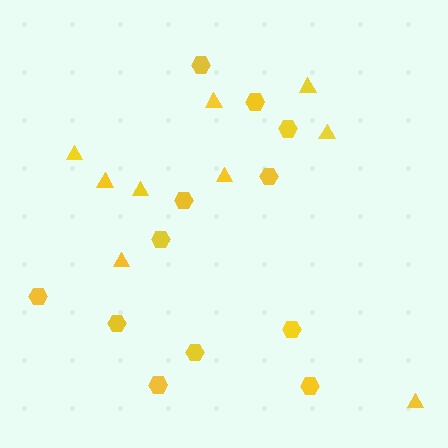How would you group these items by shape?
There are 2 groups: one group of hexagons (12) and one group of triangles (9).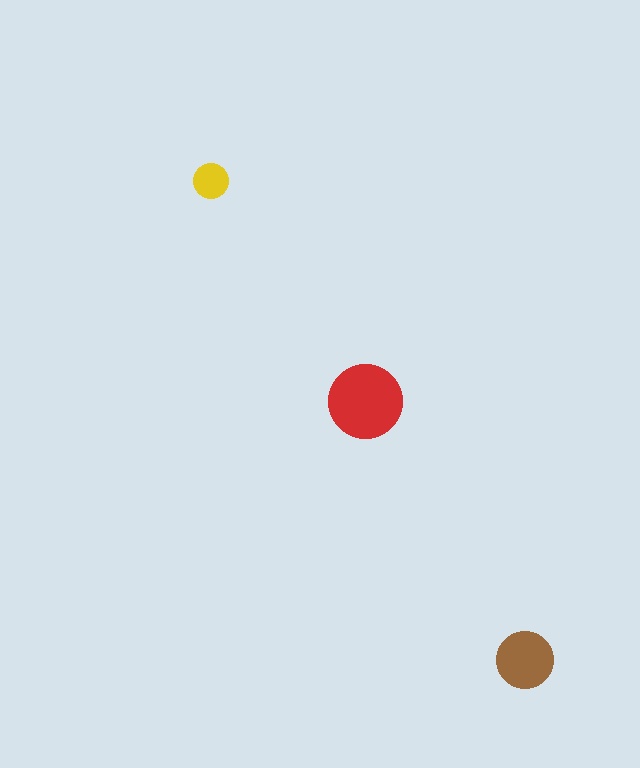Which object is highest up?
The yellow circle is topmost.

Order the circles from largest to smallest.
the red one, the brown one, the yellow one.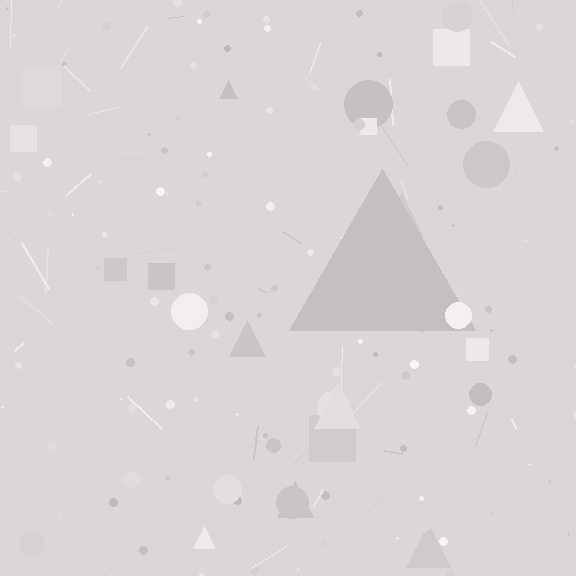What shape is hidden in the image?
A triangle is hidden in the image.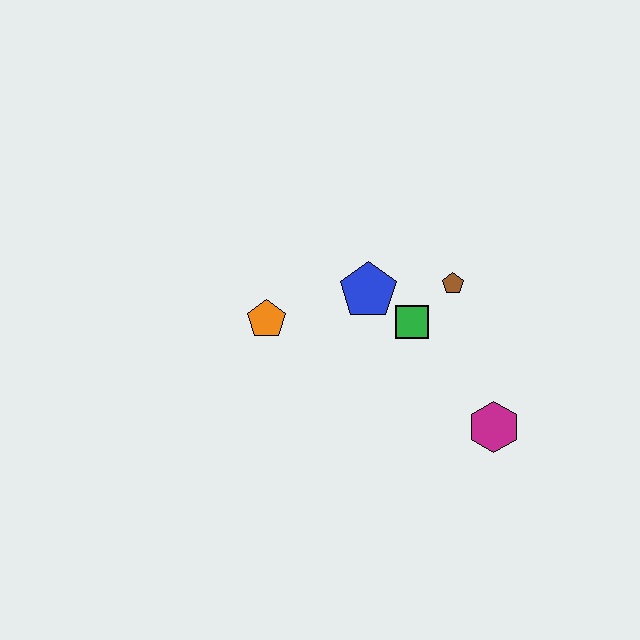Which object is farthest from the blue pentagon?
The magenta hexagon is farthest from the blue pentagon.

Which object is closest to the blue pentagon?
The green square is closest to the blue pentagon.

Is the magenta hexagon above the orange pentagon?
No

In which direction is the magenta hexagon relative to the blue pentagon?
The magenta hexagon is below the blue pentagon.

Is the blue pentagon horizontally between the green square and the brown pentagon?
No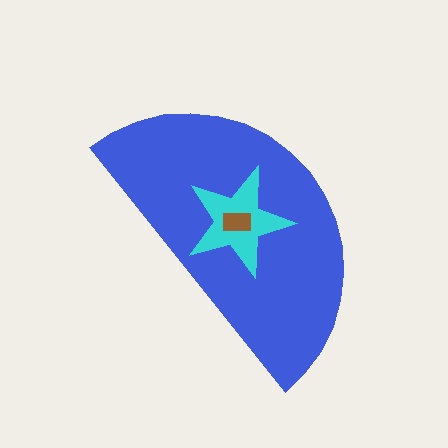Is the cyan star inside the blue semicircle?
Yes.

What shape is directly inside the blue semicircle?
The cyan star.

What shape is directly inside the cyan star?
The brown rectangle.